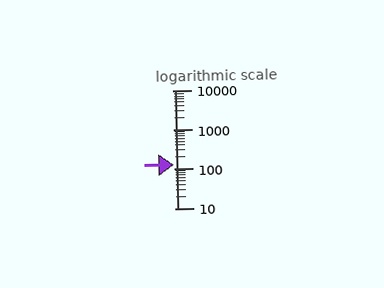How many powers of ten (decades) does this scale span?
The scale spans 3 decades, from 10 to 10000.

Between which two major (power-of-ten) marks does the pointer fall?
The pointer is between 100 and 1000.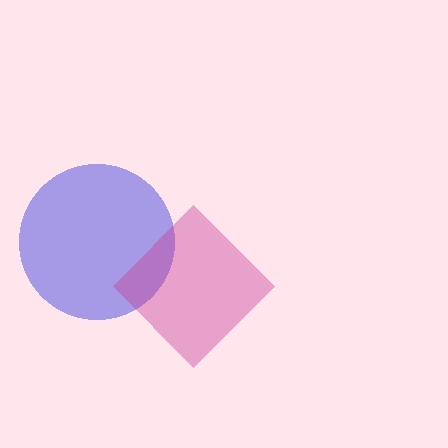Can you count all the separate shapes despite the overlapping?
Yes, there are 2 separate shapes.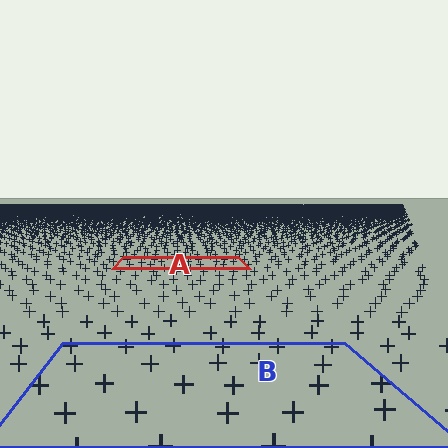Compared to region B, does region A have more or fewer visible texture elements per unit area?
Region A has more texture elements per unit area — they are packed more densely because it is farther away.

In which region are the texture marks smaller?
The texture marks are smaller in region A, because it is farther away.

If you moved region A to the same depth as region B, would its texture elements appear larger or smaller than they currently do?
They would appear larger. At a closer depth, the same texture elements are projected at a bigger on-screen size.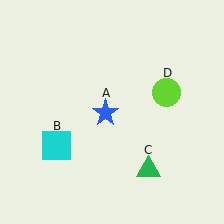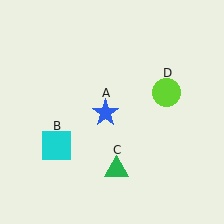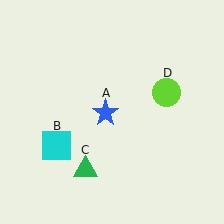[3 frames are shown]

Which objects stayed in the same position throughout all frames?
Blue star (object A) and cyan square (object B) and lime circle (object D) remained stationary.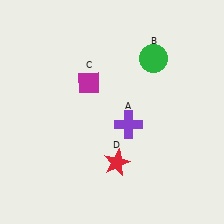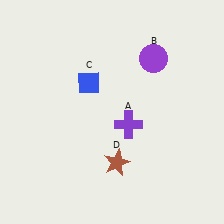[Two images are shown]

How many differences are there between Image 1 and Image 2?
There are 3 differences between the two images.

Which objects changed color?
B changed from green to purple. C changed from magenta to blue. D changed from red to brown.